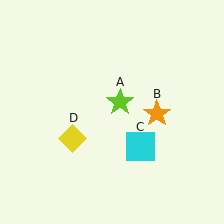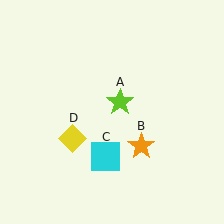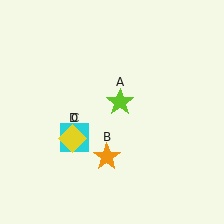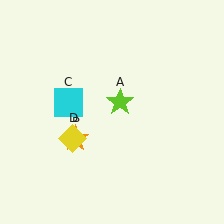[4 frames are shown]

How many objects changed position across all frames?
2 objects changed position: orange star (object B), cyan square (object C).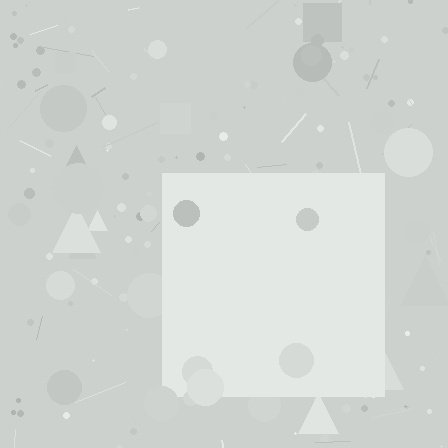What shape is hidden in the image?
A square is hidden in the image.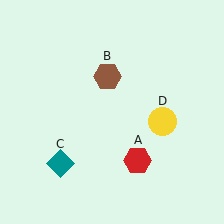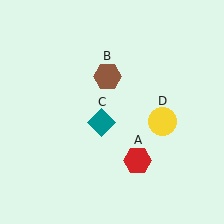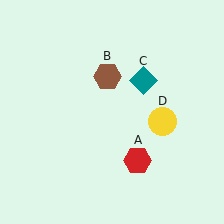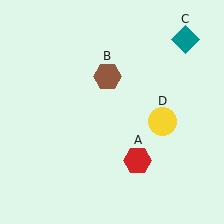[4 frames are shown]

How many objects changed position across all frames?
1 object changed position: teal diamond (object C).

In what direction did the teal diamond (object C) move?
The teal diamond (object C) moved up and to the right.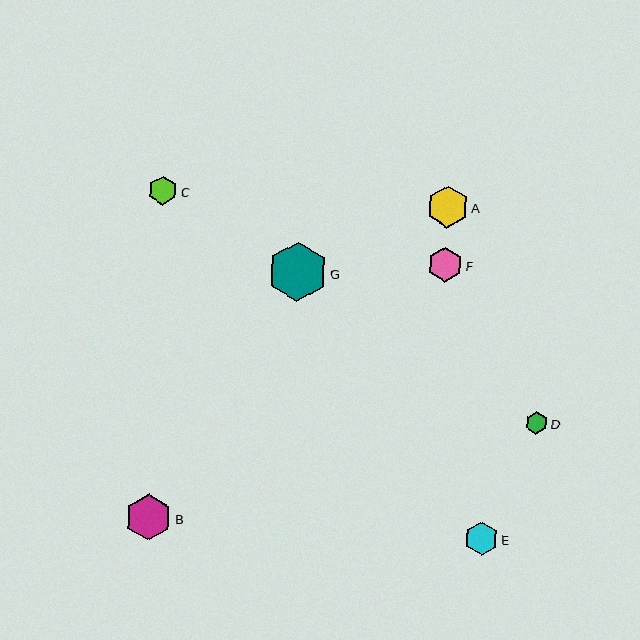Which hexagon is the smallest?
Hexagon D is the smallest with a size of approximately 22 pixels.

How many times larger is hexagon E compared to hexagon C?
Hexagon E is approximately 1.2 times the size of hexagon C.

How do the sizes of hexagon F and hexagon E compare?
Hexagon F and hexagon E are approximately the same size.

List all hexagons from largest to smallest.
From largest to smallest: G, B, A, F, E, C, D.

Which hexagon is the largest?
Hexagon G is the largest with a size of approximately 59 pixels.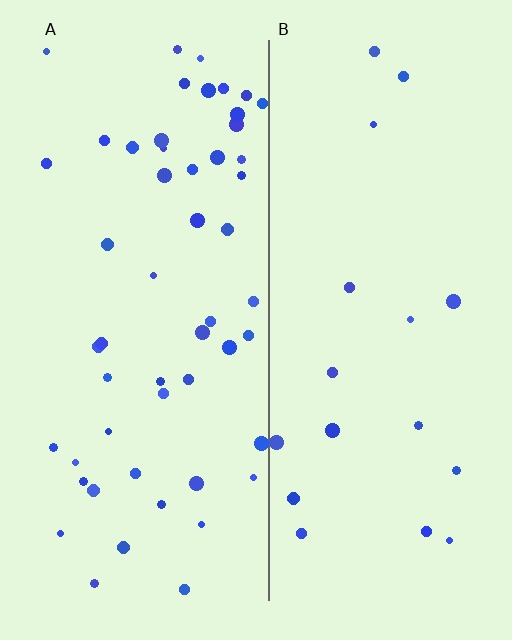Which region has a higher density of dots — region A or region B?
A (the left).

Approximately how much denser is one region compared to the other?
Approximately 3.0× — region A over region B.